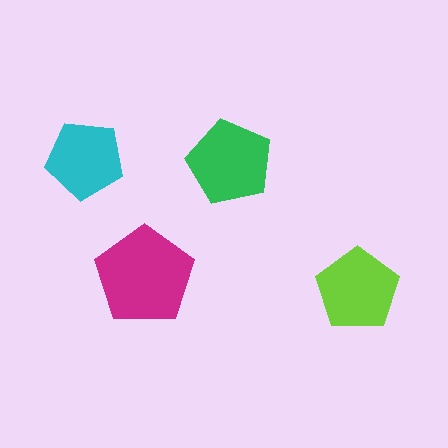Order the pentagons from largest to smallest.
the magenta one, the green one, the lime one, the cyan one.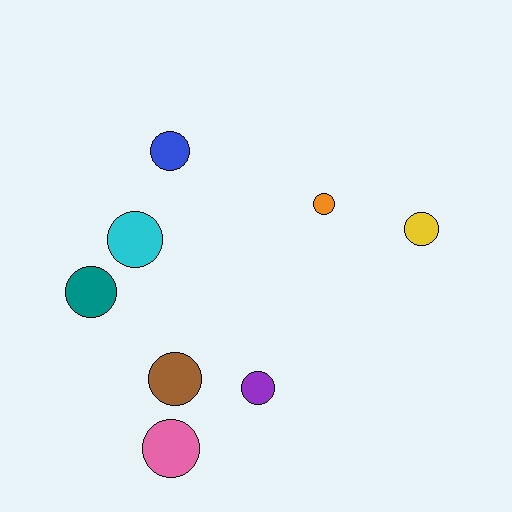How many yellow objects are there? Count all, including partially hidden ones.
There is 1 yellow object.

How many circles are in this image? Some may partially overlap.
There are 8 circles.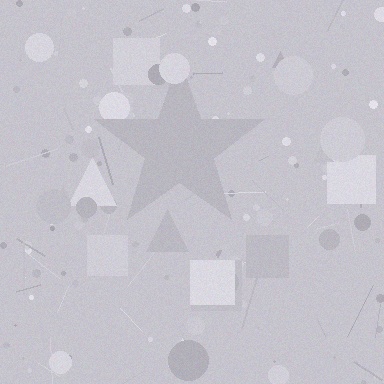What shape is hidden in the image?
A star is hidden in the image.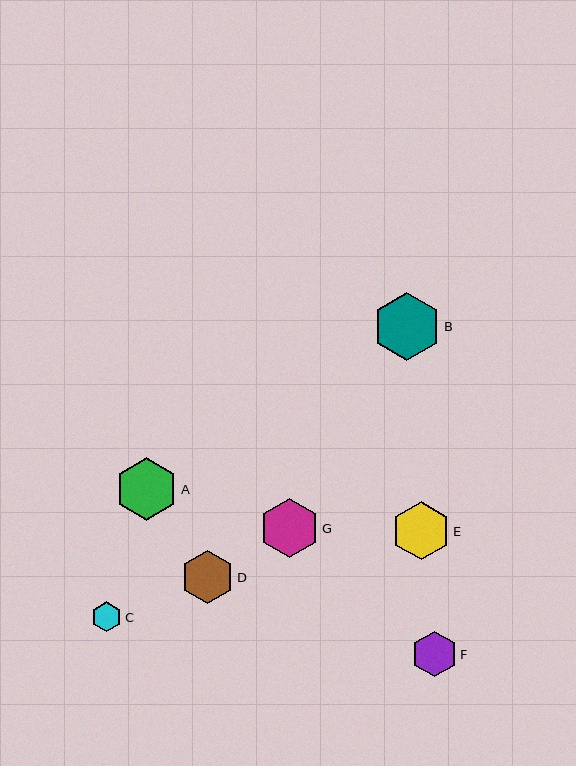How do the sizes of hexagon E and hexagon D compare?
Hexagon E and hexagon D are approximately the same size.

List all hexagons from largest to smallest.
From largest to smallest: B, A, G, E, D, F, C.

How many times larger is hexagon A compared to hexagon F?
Hexagon A is approximately 1.4 times the size of hexagon F.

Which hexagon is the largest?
Hexagon B is the largest with a size of approximately 68 pixels.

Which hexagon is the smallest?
Hexagon C is the smallest with a size of approximately 30 pixels.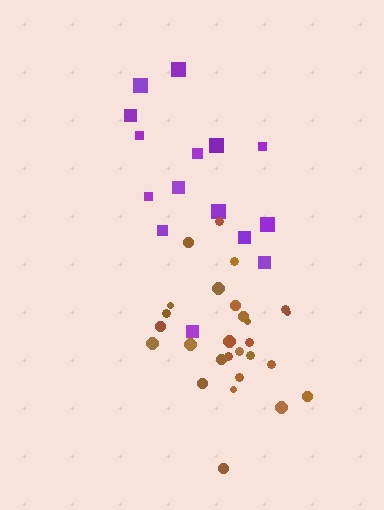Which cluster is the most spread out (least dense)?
Purple.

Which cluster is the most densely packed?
Brown.